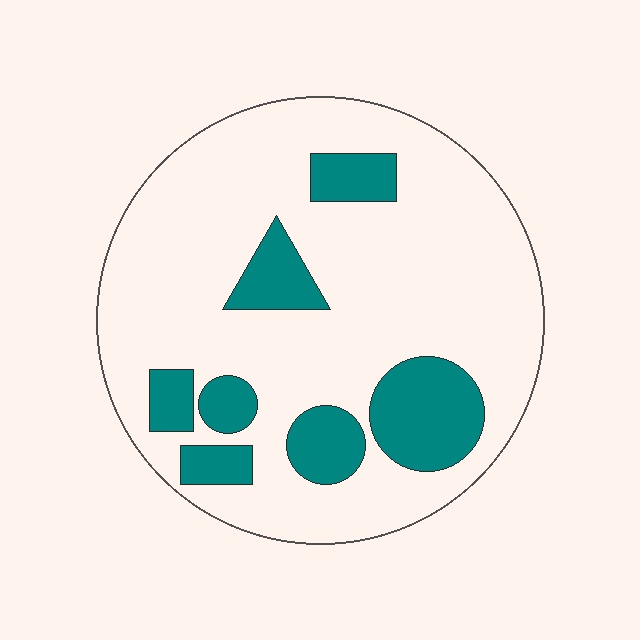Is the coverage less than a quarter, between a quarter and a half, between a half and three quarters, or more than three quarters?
Less than a quarter.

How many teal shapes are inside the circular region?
7.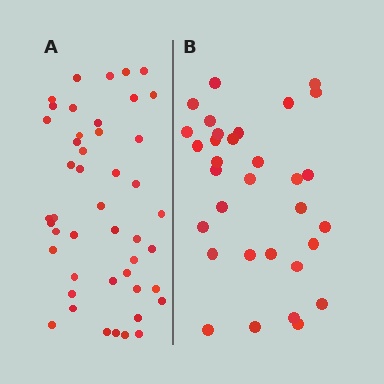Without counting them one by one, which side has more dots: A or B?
Region A (the left region) has more dots.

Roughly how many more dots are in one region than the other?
Region A has approximately 15 more dots than region B.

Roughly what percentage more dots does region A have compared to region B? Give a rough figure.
About 45% more.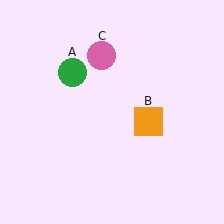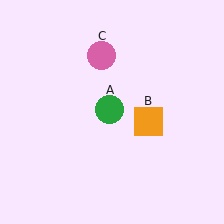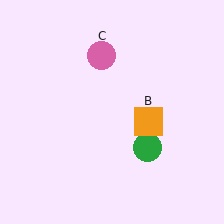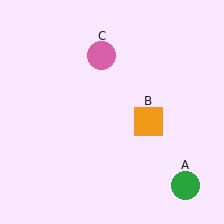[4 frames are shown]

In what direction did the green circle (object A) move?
The green circle (object A) moved down and to the right.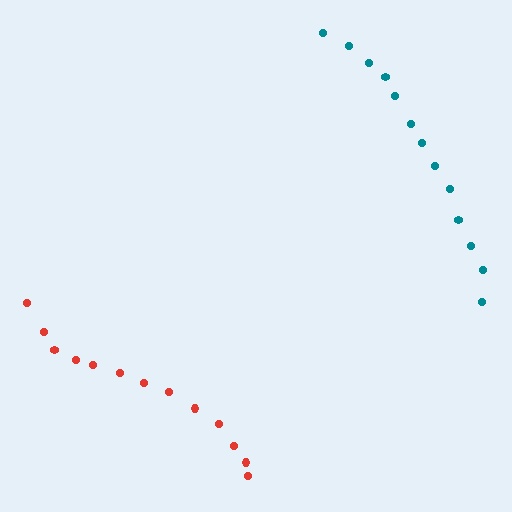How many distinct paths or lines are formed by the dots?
There are 2 distinct paths.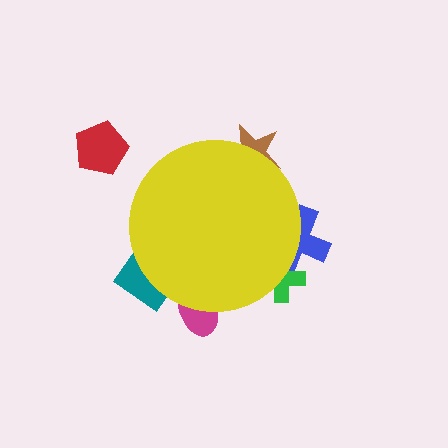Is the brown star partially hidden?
Yes, the brown star is partially hidden behind the yellow circle.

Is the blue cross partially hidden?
Yes, the blue cross is partially hidden behind the yellow circle.